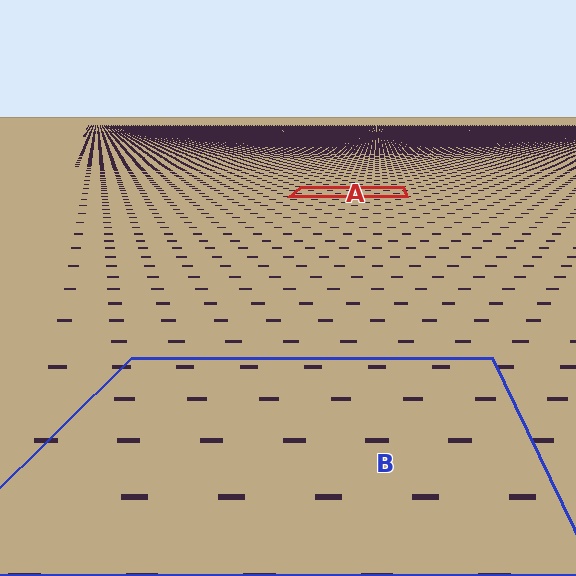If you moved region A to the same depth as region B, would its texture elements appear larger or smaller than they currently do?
They would appear larger. At a closer depth, the same texture elements are projected at a bigger on-screen size.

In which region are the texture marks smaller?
The texture marks are smaller in region A, because it is farther away.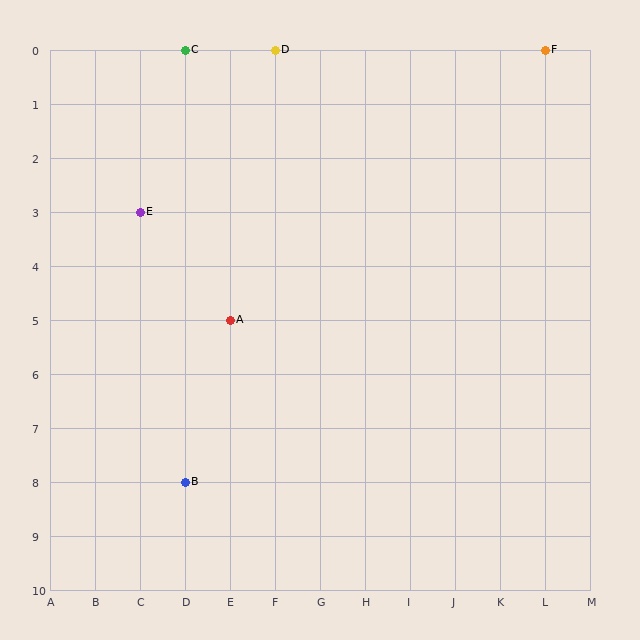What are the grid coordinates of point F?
Point F is at grid coordinates (L, 0).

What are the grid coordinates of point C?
Point C is at grid coordinates (D, 0).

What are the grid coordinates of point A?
Point A is at grid coordinates (E, 5).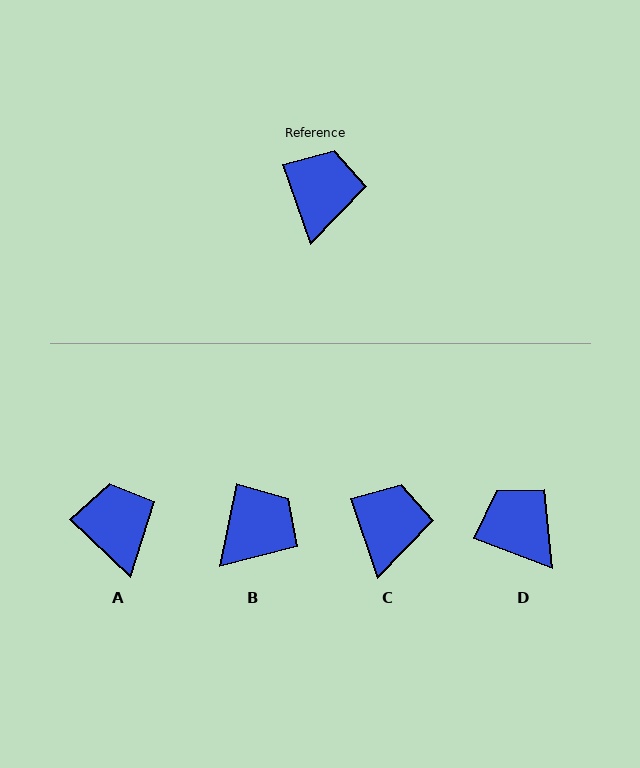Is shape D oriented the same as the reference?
No, it is off by about 50 degrees.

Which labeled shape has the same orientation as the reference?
C.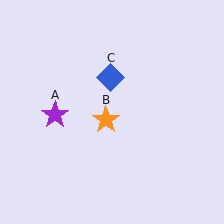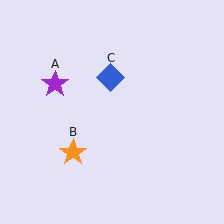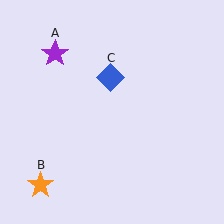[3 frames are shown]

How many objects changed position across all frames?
2 objects changed position: purple star (object A), orange star (object B).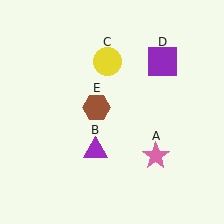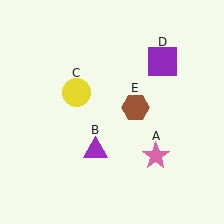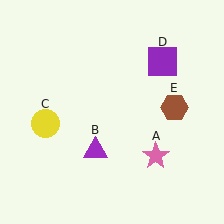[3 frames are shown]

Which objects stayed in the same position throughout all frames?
Pink star (object A) and purple triangle (object B) and purple square (object D) remained stationary.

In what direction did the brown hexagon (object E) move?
The brown hexagon (object E) moved right.